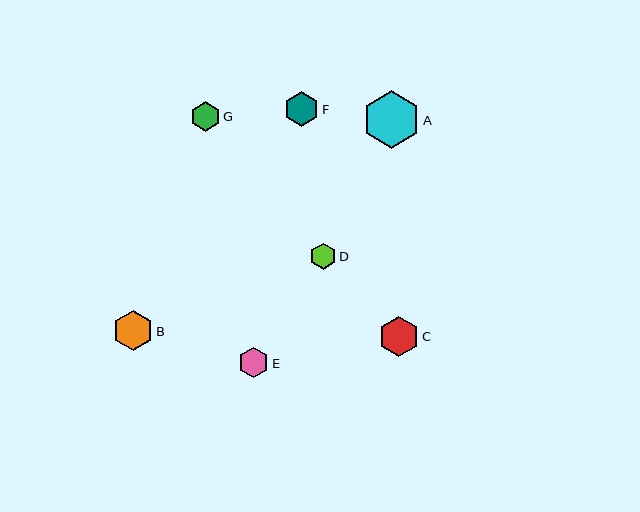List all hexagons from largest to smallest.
From largest to smallest: A, B, C, F, E, G, D.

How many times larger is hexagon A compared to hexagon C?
Hexagon A is approximately 1.4 times the size of hexagon C.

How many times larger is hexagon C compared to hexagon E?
Hexagon C is approximately 1.3 times the size of hexagon E.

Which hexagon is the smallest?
Hexagon D is the smallest with a size of approximately 26 pixels.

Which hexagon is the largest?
Hexagon A is the largest with a size of approximately 58 pixels.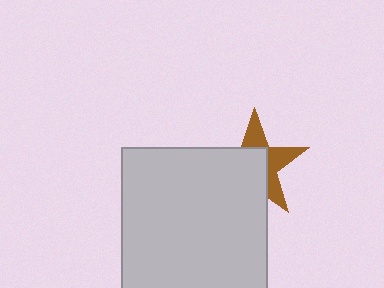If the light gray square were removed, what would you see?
You would see the complete brown star.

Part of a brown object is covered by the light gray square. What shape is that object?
It is a star.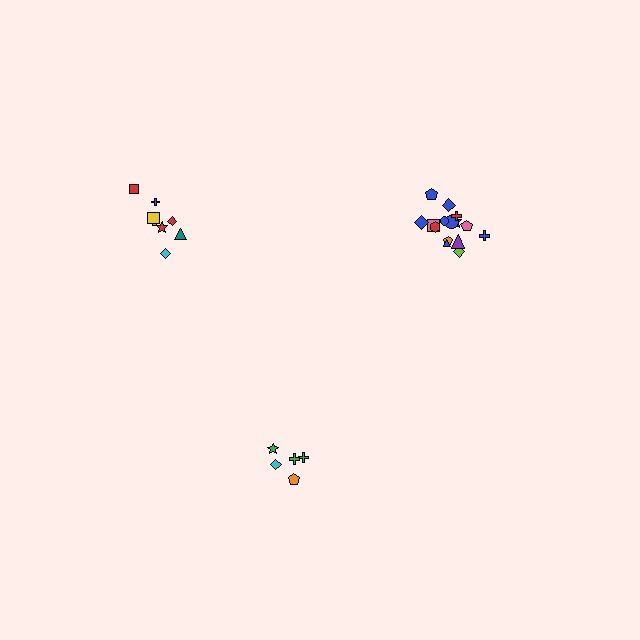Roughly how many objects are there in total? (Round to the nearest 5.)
Roughly 30 objects in total.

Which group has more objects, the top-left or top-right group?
The top-right group.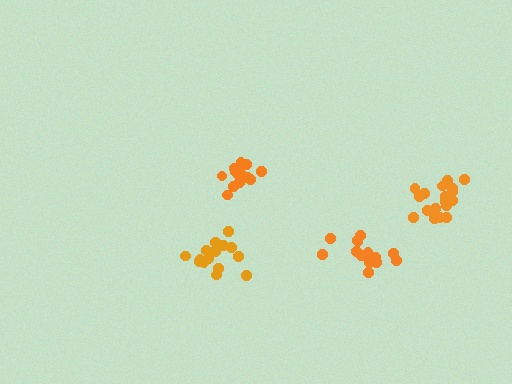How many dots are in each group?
Group 1: 17 dots, Group 2: 19 dots, Group 3: 14 dots, Group 4: 15 dots (65 total).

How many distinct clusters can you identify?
There are 4 distinct clusters.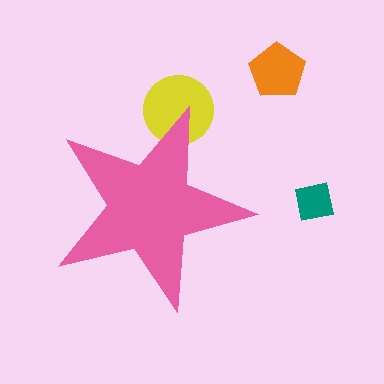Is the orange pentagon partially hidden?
No, the orange pentagon is fully visible.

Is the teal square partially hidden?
No, the teal square is fully visible.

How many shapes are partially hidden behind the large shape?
1 shape is partially hidden.